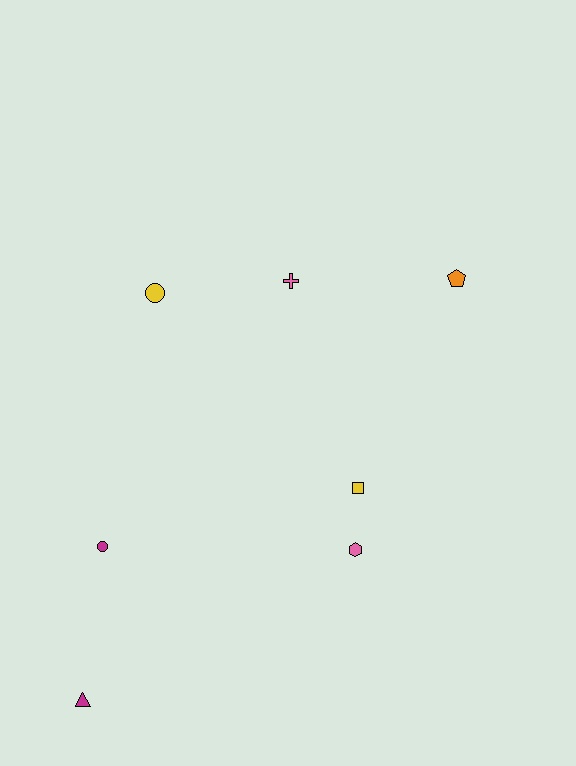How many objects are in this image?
There are 7 objects.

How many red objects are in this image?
There are no red objects.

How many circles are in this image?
There are 2 circles.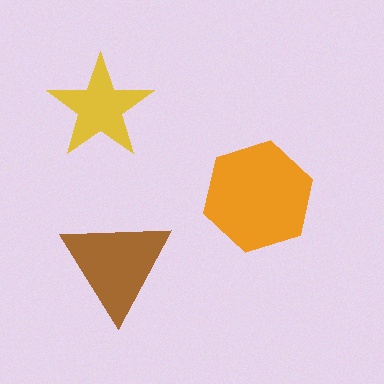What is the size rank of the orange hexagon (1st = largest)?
1st.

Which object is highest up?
The yellow star is topmost.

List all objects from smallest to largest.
The yellow star, the brown triangle, the orange hexagon.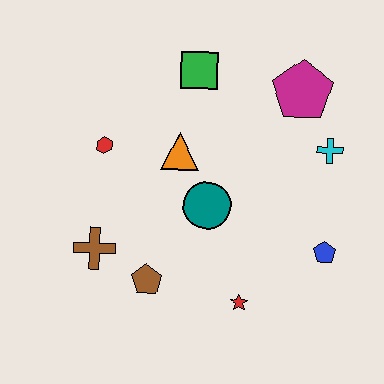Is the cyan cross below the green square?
Yes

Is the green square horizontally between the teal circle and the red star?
No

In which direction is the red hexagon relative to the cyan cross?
The red hexagon is to the left of the cyan cross.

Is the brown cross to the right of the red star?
No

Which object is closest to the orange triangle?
The teal circle is closest to the orange triangle.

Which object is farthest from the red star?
The green square is farthest from the red star.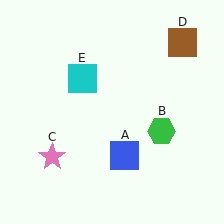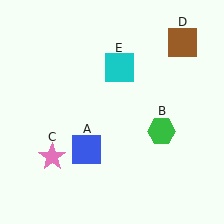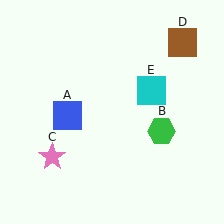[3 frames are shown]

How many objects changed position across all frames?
2 objects changed position: blue square (object A), cyan square (object E).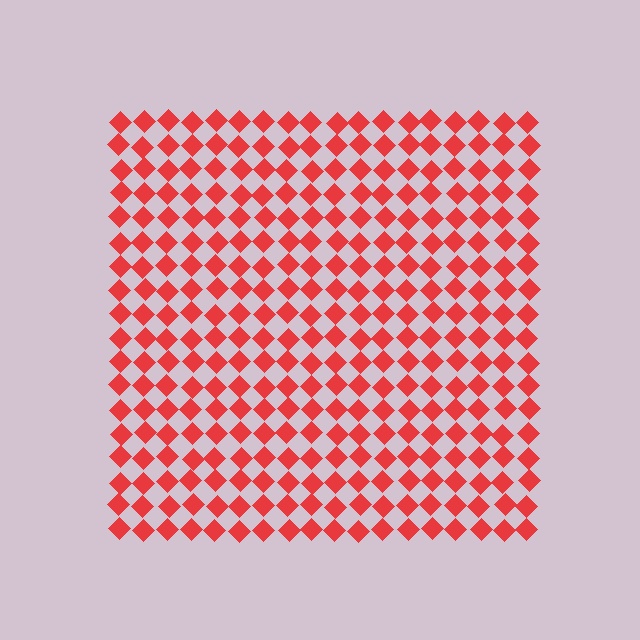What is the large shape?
The large shape is a square.